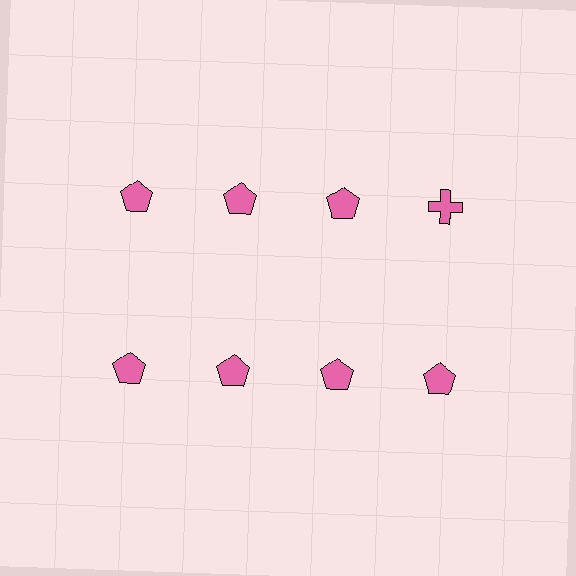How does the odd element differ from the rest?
It has a different shape: cross instead of pentagon.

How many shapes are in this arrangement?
There are 8 shapes arranged in a grid pattern.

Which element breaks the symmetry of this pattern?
The pink cross in the top row, second from right column breaks the symmetry. All other shapes are pink pentagons.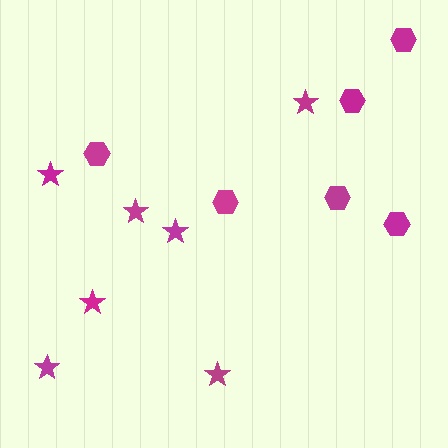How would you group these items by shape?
There are 2 groups: one group of stars (7) and one group of hexagons (6).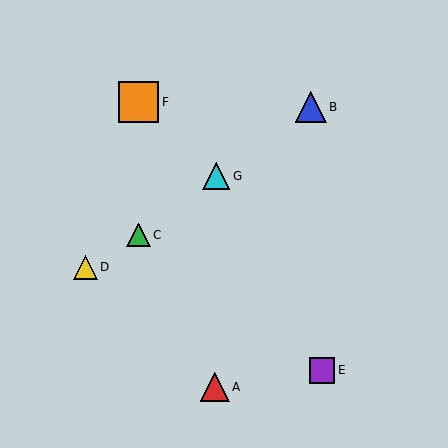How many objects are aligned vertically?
2 objects (C, F) are aligned vertically.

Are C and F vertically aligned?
Yes, both are at x≈138.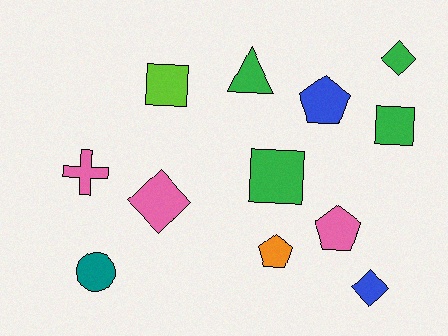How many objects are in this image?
There are 12 objects.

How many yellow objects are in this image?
There are no yellow objects.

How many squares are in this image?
There are 3 squares.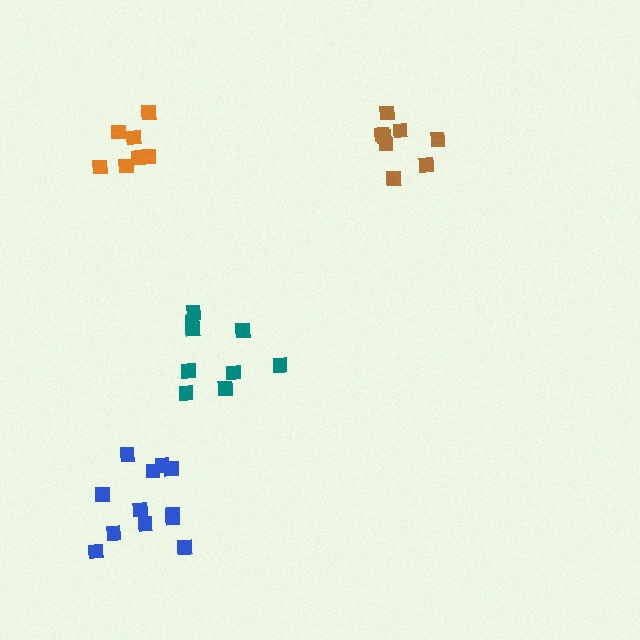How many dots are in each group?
Group 1: 9 dots, Group 2: 12 dots, Group 3: 7 dots, Group 4: 8 dots (36 total).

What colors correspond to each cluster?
The clusters are colored: teal, blue, orange, brown.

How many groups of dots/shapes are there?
There are 4 groups.